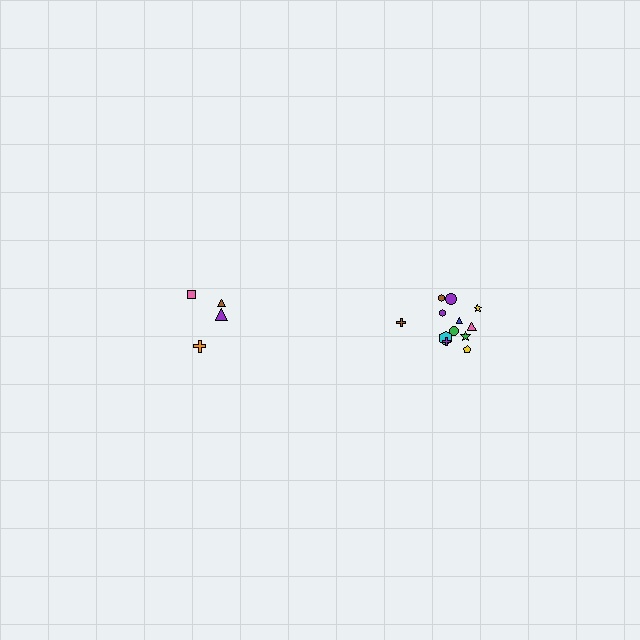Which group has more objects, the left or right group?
The right group.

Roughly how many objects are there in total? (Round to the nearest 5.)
Roughly 15 objects in total.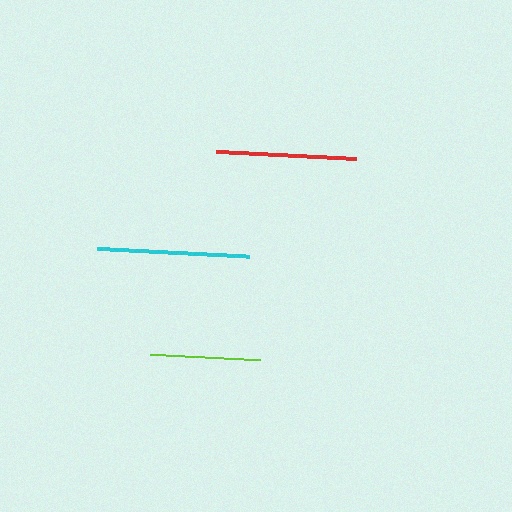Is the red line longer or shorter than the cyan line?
The cyan line is longer than the red line.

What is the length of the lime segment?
The lime segment is approximately 110 pixels long.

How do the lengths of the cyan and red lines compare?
The cyan and red lines are approximately the same length.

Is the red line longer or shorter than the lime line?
The red line is longer than the lime line.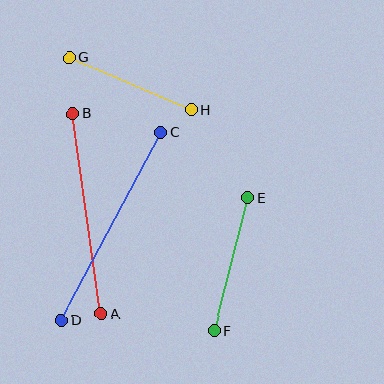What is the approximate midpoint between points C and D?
The midpoint is at approximately (111, 226) pixels.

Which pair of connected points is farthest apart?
Points C and D are farthest apart.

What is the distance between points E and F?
The distance is approximately 137 pixels.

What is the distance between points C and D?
The distance is approximately 213 pixels.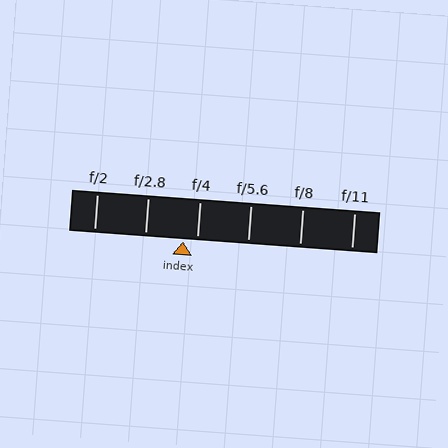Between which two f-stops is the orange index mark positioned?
The index mark is between f/2.8 and f/4.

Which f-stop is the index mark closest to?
The index mark is closest to f/4.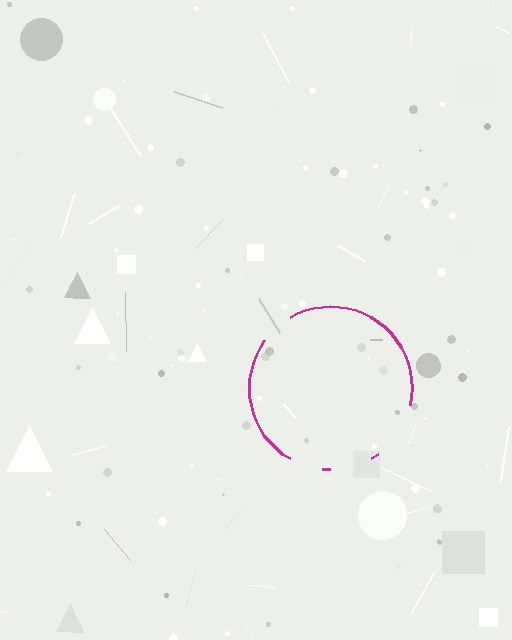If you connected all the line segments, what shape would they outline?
They would outline a circle.